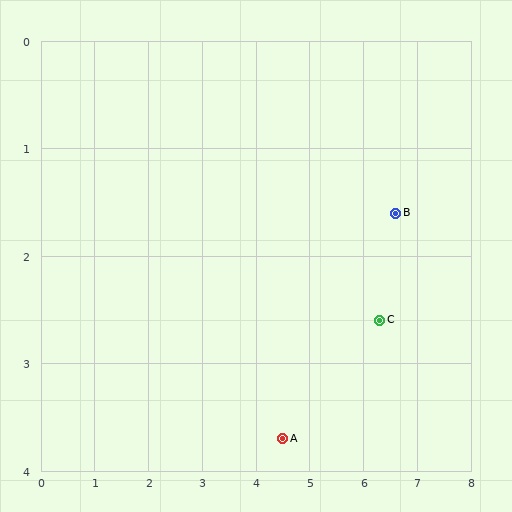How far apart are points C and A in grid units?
Points C and A are about 2.1 grid units apart.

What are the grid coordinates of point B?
Point B is at approximately (6.6, 1.6).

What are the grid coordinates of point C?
Point C is at approximately (6.3, 2.6).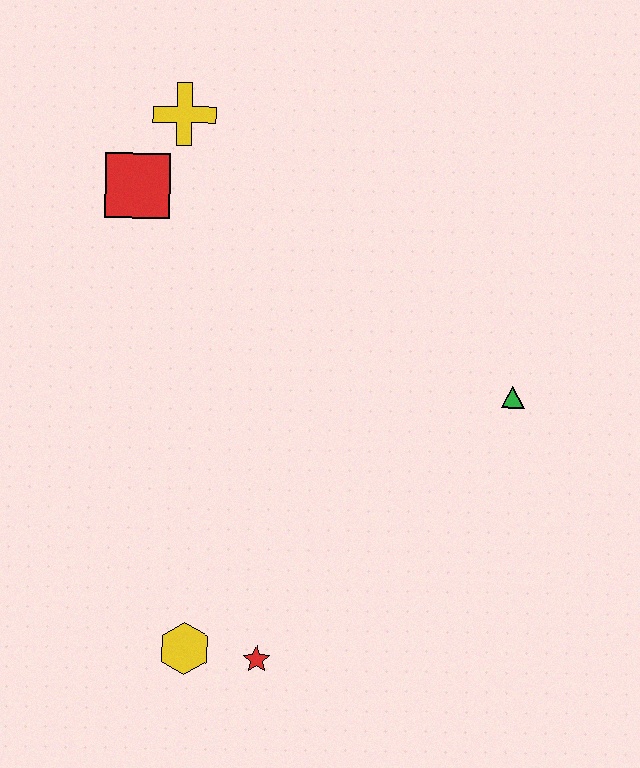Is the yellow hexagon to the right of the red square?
Yes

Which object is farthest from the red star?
The yellow cross is farthest from the red star.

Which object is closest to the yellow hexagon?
The red star is closest to the yellow hexagon.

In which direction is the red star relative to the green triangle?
The red star is below the green triangle.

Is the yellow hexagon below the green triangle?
Yes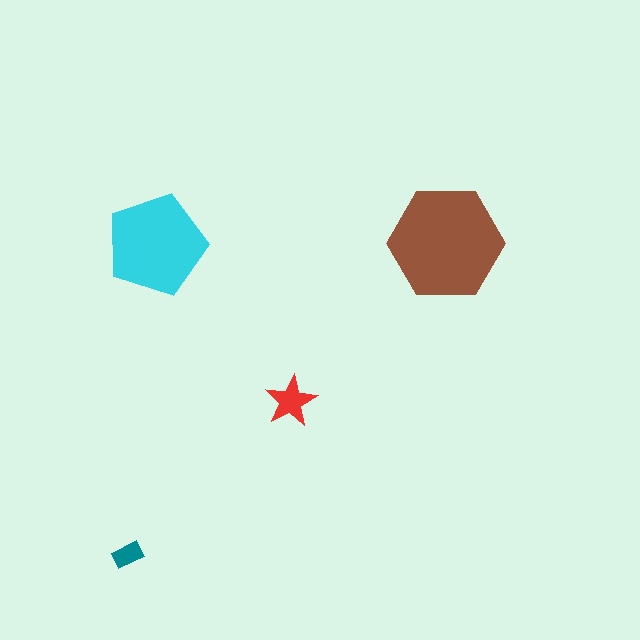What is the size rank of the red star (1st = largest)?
3rd.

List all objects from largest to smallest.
The brown hexagon, the cyan pentagon, the red star, the teal rectangle.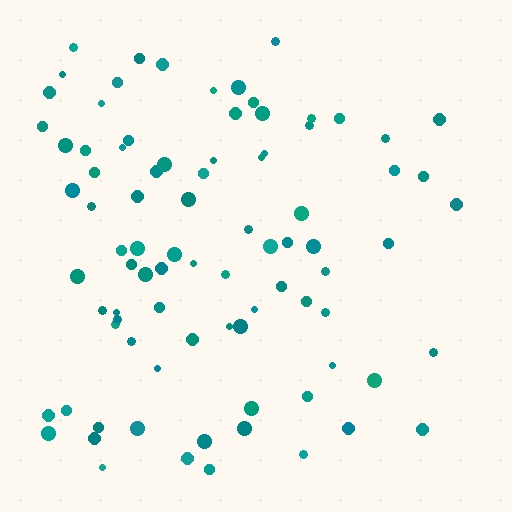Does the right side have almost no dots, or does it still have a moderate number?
Still a moderate number, just noticeably fewer than the left.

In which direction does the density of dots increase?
From right to left, with the left side densest.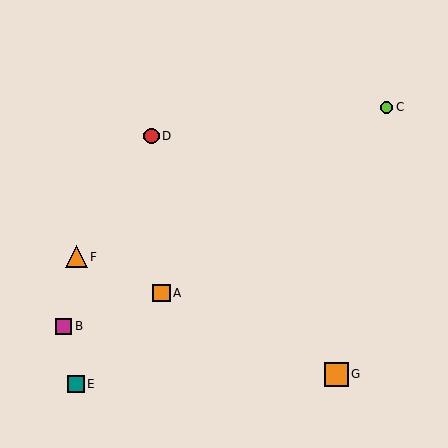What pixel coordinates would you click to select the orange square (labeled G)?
Click at (336, 374) to select the orange square G.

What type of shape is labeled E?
Shape E is a teal square.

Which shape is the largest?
The orange square (labeled G) is the largest.